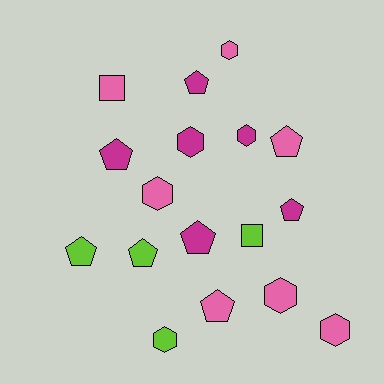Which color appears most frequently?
Pink, with 7 objects.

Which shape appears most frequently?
Pentagon, with 8 objects.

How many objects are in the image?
There are 17 objects.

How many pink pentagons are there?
There are 2 pink pentagons.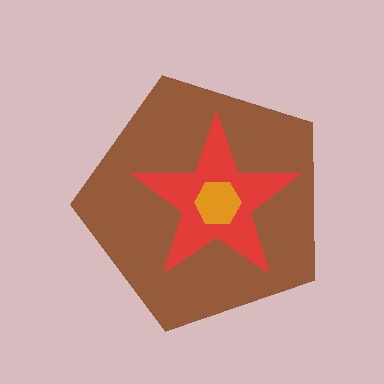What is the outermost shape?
The brown pentagon.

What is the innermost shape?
The orange hexagon.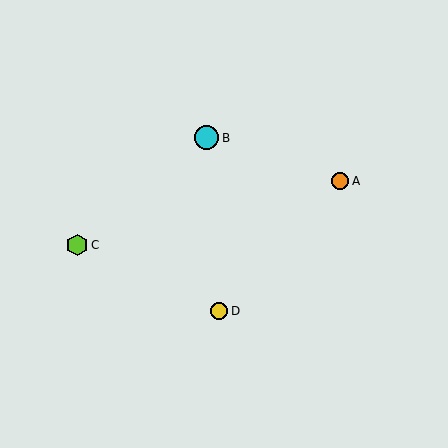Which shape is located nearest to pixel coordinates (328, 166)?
The orange circle (labeled A) at (340, 181) is nearest to that location.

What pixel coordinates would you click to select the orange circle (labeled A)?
Click at (340, 181) to select the orange circle A.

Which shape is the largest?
The cyan circle (labeled B) is the largest.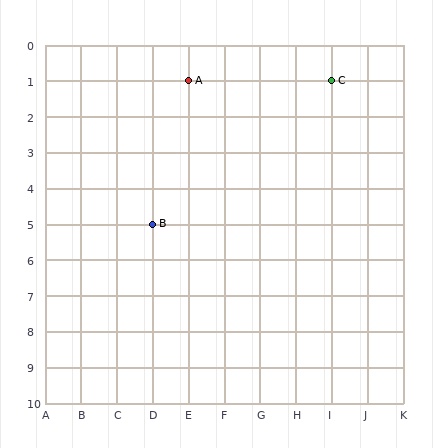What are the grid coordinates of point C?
Point C is at grid coordinates (I, 1).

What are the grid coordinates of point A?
Point A is at grid coordinates (E, 1).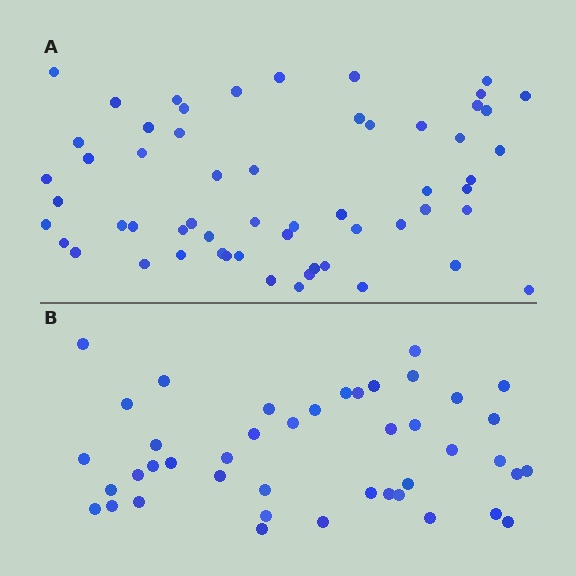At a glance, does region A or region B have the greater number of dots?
Region A (the top region) has more dots.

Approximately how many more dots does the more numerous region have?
Region A has approximately 15 more dots than region B.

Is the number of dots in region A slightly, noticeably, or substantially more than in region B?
Region A has noticeably more, but not dramatically so. The ratio is roughly 1.3 to 1.